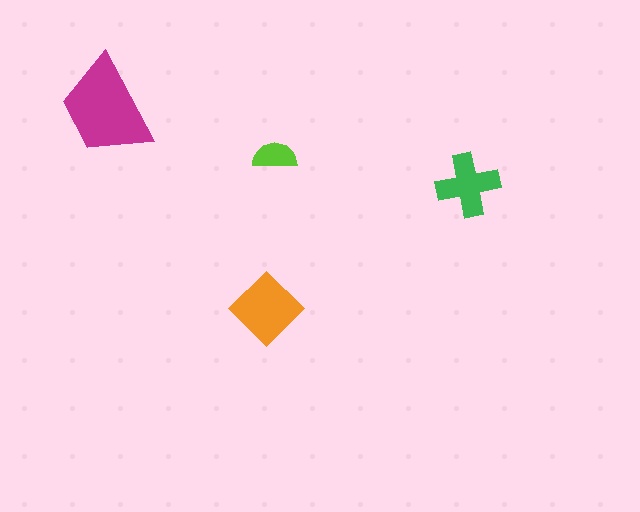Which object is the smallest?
The lime semicircle.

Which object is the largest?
The magenta trapezoid.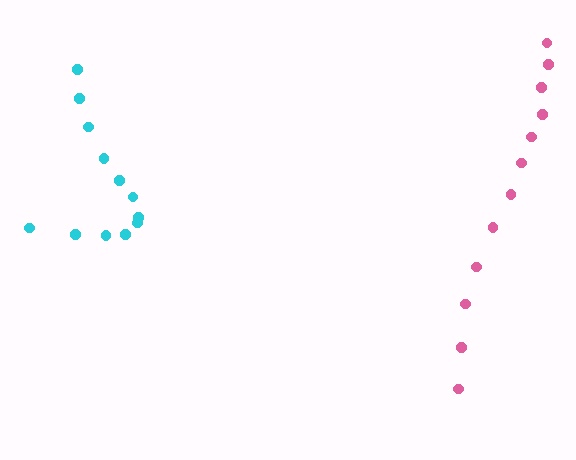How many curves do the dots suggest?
There are 2 distinct paths.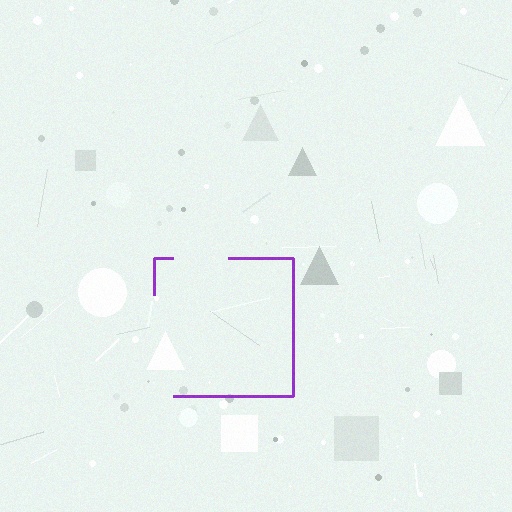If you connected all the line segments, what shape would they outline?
They would outline a square.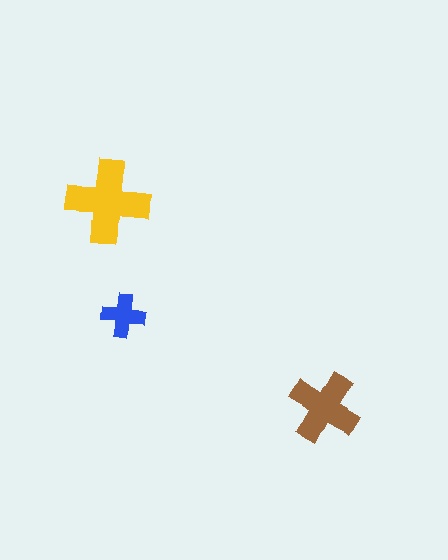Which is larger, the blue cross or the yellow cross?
The yellow one.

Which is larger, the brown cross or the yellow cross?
The yellow one.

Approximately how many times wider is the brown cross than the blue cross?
About 1.5 times wider.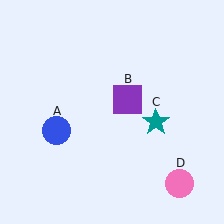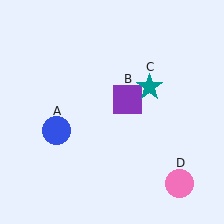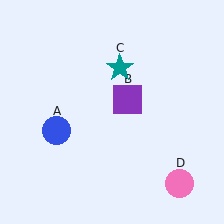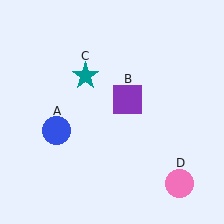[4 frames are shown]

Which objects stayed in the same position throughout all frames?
Blue circle (object A) and purple square (object B) and pink circle (object D) remained stationary.